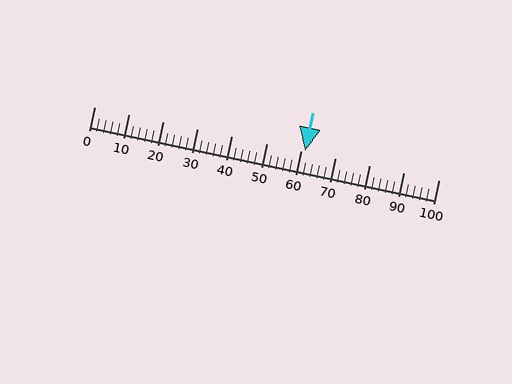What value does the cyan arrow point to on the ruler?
The cyan arrow points to approximately 61.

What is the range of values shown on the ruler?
The ruler shows values from 0 to 100.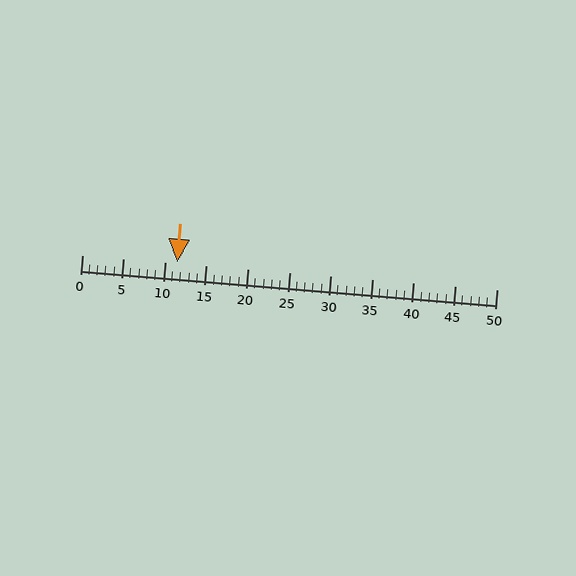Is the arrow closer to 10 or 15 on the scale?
The arrow is closer to 10.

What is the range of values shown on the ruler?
The ruler shows values from 0 to 50.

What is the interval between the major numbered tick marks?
The major tick marks are spaced 5 units apart.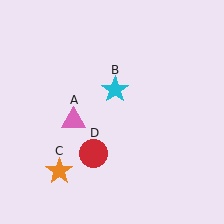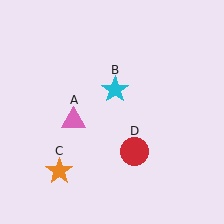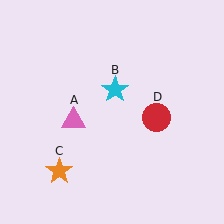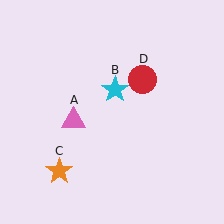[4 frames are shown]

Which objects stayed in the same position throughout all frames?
Pink triangle (object A) and cyan star (object B) and orange star (object C) remained stationary.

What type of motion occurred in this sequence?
The red circle (object D) rotated counterclockwise around the center of the scene.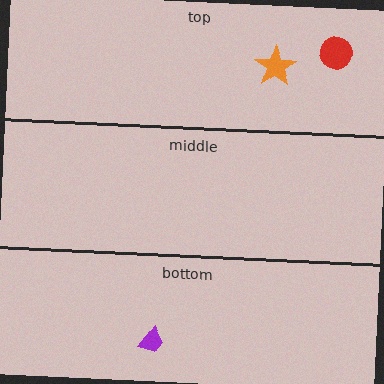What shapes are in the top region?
The red circle, the orange star.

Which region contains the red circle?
The top region.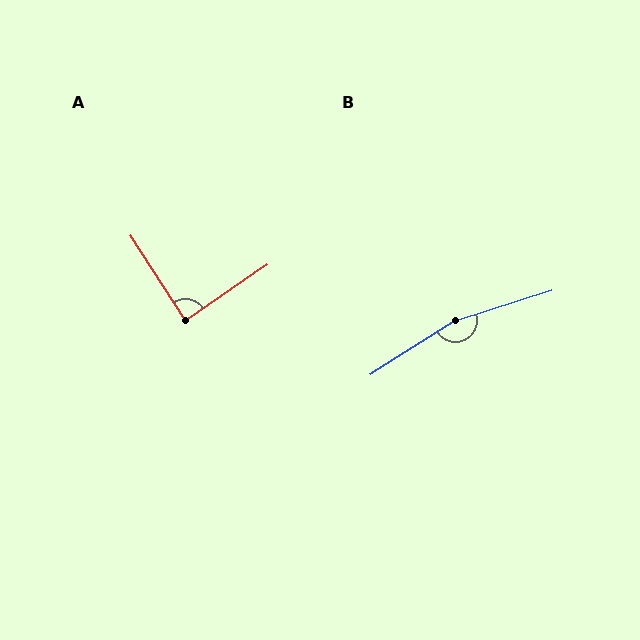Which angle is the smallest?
A, at approximately 88 degrees.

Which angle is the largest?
B, at approximately 165 degrees.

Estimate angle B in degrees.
Approximately 165 degrees.